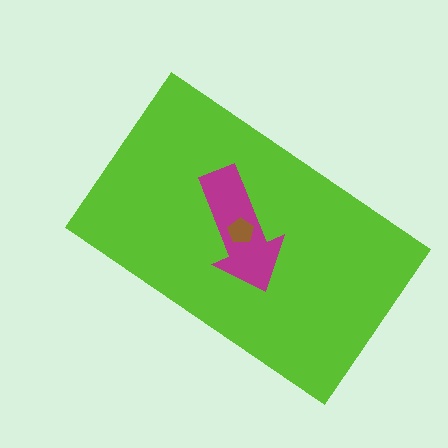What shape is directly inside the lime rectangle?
The magenta arrow.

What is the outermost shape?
The lime rectangle.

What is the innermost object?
The brown pentagon.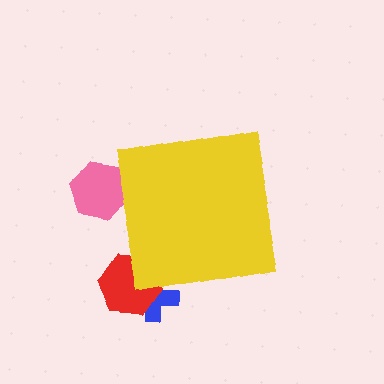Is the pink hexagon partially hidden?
Yes, the pink hexagon is partially hidden behind the yellow square.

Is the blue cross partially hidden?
Yes, the blue cross is partially hidden behind the yellow square.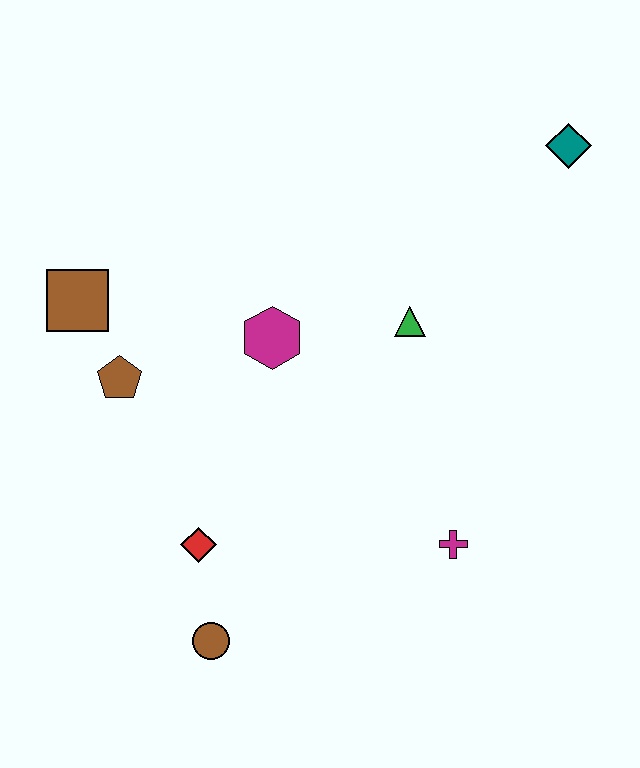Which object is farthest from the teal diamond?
The brown circle is farthest from the teal diamond.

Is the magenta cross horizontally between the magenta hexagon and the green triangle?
No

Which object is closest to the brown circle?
The red diamond is closest to the brown circle.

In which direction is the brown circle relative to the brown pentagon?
The brown circle is below the brown pentagon.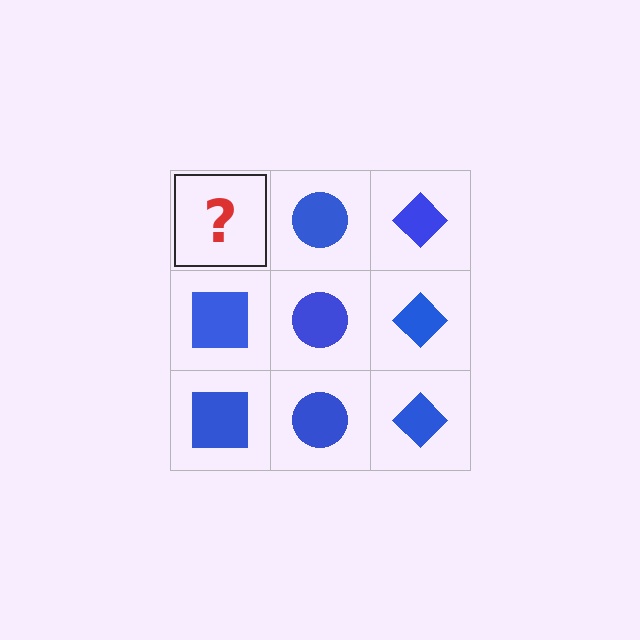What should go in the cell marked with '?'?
The missing cell should contain a blue square.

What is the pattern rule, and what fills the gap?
The rule is that each column has a consistent shape. The gap should be filled with a blue square.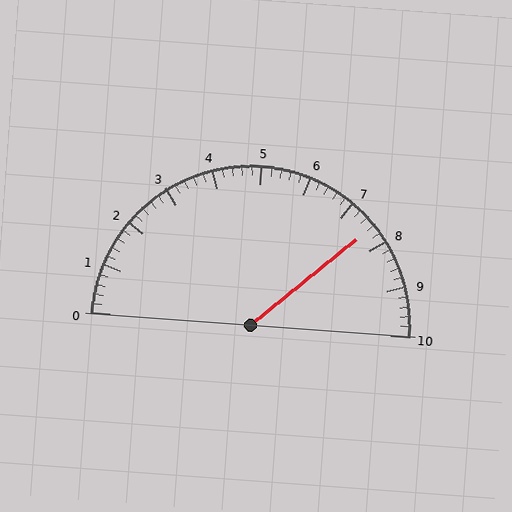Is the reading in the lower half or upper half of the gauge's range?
The reading is in the upper half of the range (0 to 10).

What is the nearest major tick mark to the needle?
The nearest major tick mark is 8.